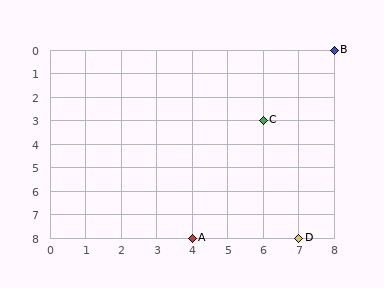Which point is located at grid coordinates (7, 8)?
Point D is at (7, 8).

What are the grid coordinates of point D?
Point D is at grid coordinates (7, 8).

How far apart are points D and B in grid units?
Points D and B are 1 column and 8 rows apart (about 8.1 grid units diagonally).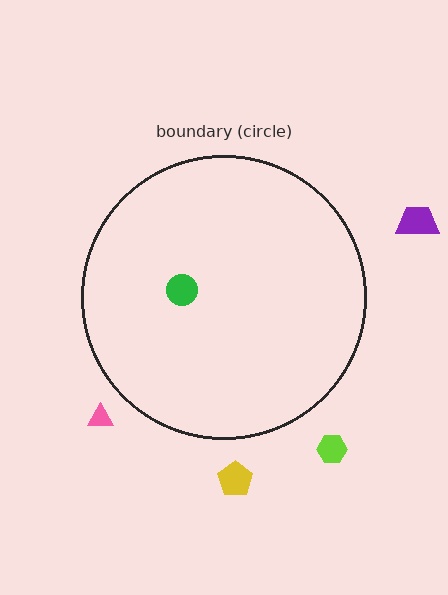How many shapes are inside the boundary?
1 inside, 4 outside.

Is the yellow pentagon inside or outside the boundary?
Outside.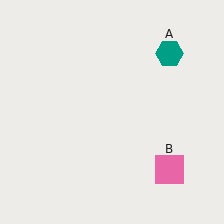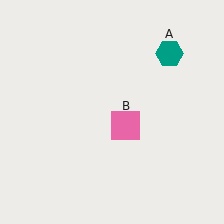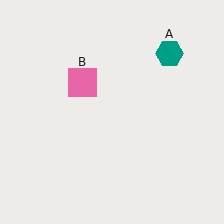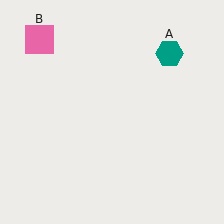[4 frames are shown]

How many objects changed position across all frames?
1 object changed position: pink square (object B).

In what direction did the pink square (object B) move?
The pink square (object B) moved up and to the left.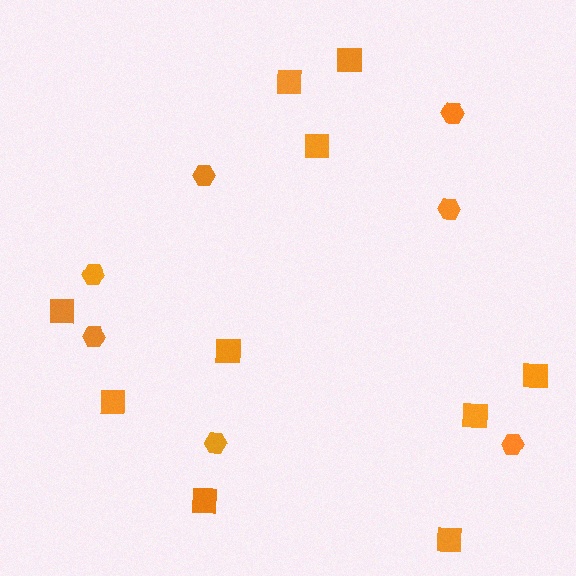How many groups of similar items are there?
There are 2 groups: one group of squares (10) and one group of hexagons (7).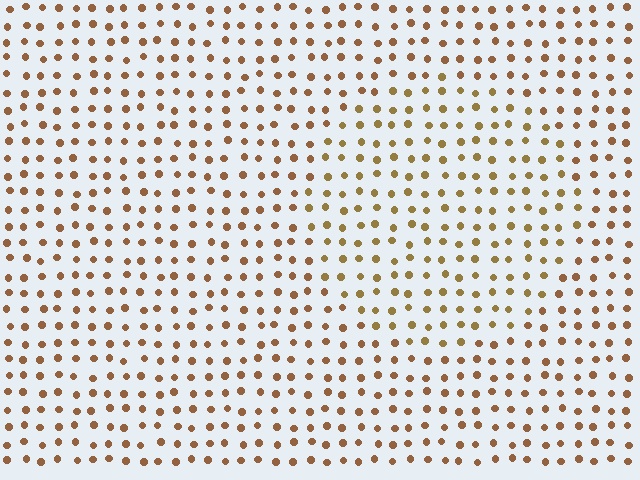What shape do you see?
I see a circle.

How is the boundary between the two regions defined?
The boundary is defined purely by a slight shift in hue (about 19 degrees). Spacing, size, and orientation are identical on both sides.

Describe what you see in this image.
The image is filled with small brown elements in a uniform arrangement. A circle-shaped region is visible where the elements are tinted to a slightly different hue, forming a subtle color boundary.